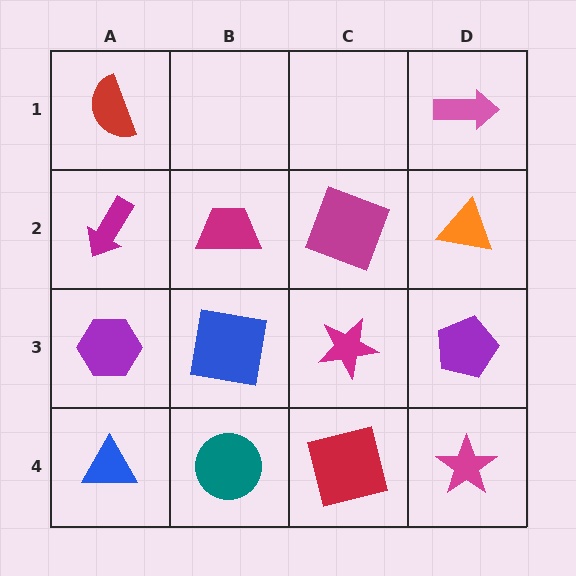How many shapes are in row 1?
2 shapes.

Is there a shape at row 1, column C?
No, that cell is empty.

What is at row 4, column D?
A magenta star.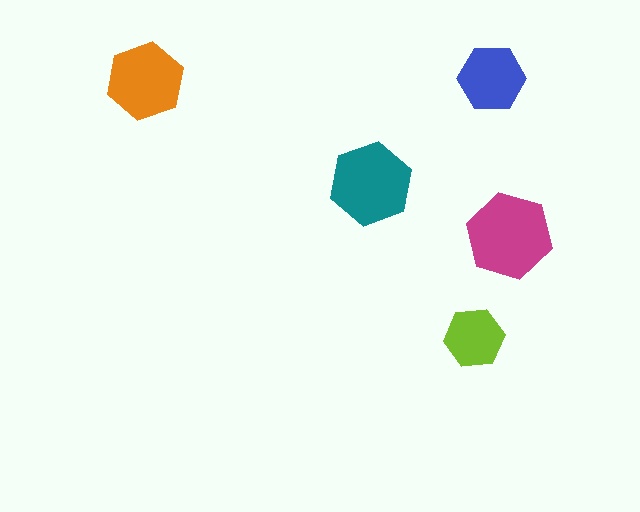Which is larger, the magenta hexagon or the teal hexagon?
The magenta one.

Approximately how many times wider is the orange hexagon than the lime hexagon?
About 1.5 times wider.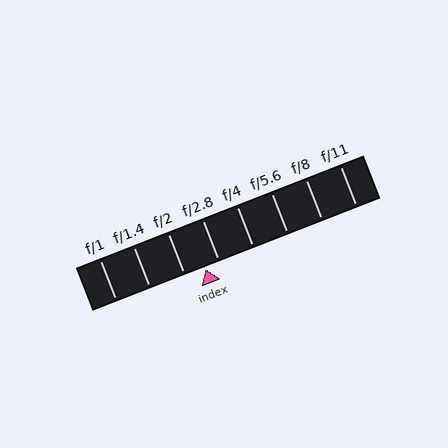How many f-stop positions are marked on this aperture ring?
There are 8 f-stop positions marked.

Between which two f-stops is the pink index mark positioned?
The index mark is between f/2 and f/2.8.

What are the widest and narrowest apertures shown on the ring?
The widest aperture shown is f/1 and the narrowest is f/11.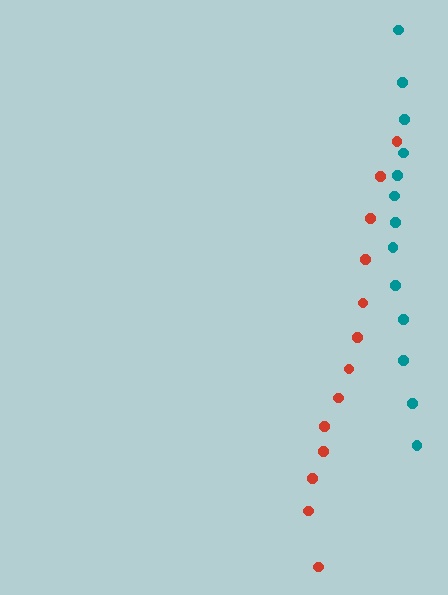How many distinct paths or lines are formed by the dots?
There are 2 distinct paths.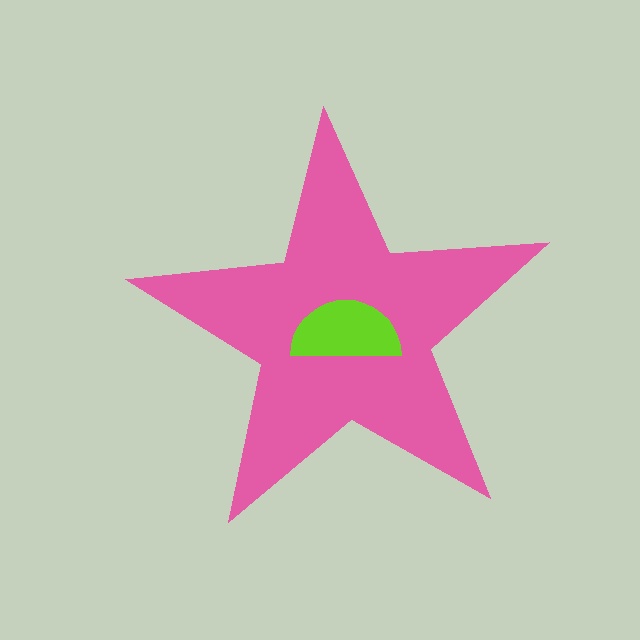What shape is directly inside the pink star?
The lime semicircle.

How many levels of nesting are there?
2.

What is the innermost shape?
The lime semicircle.